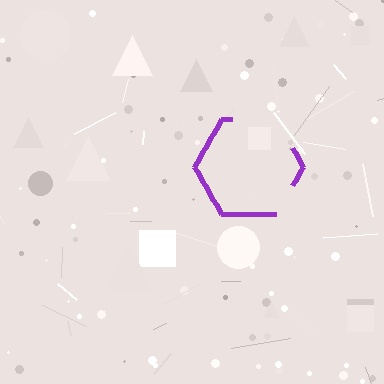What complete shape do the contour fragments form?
The contour fragments form a hexagon.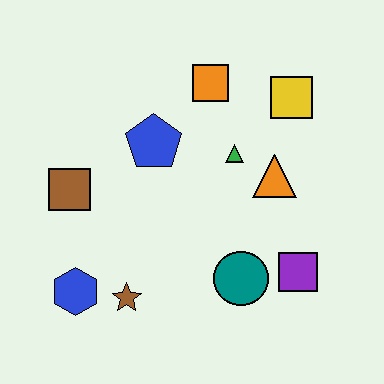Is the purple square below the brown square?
Yes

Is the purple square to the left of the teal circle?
No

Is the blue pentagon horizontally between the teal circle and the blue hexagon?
Yes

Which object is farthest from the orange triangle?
The blue hexagon is farthest from the orange triangle.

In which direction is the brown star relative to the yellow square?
The brown star is below the yellow square.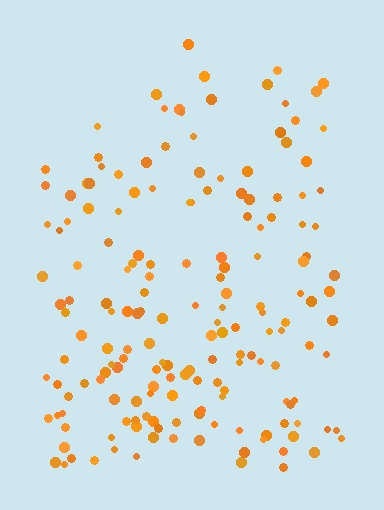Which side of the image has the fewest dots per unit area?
The top.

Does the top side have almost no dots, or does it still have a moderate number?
Still a moderate number, just noticeably fewer than the bottom.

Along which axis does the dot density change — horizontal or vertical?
Vertical.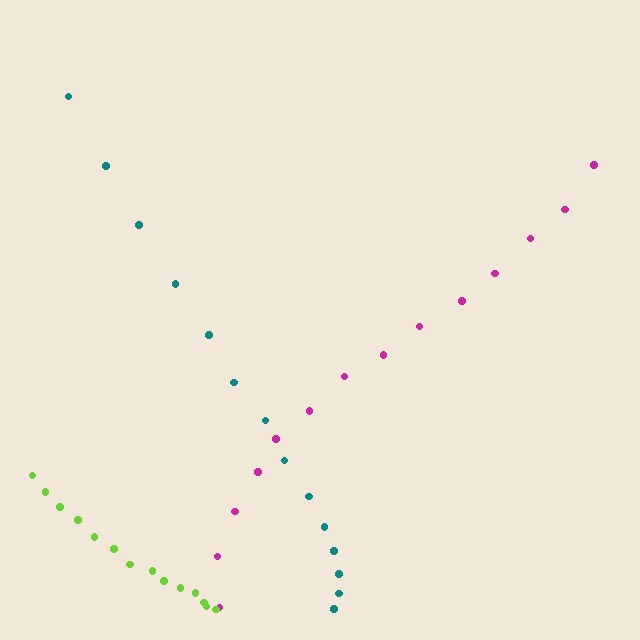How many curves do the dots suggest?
There are 3 distinct paths.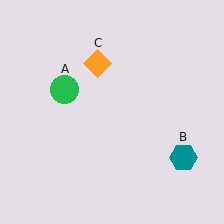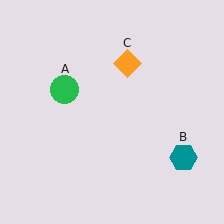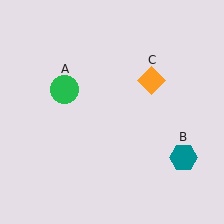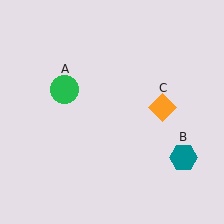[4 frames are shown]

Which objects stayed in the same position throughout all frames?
Green circle (object A) and teal hexagon (object B) remained stationary.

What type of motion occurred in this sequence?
The orange diamond (object C) rotated clockwise around the center of the scene.